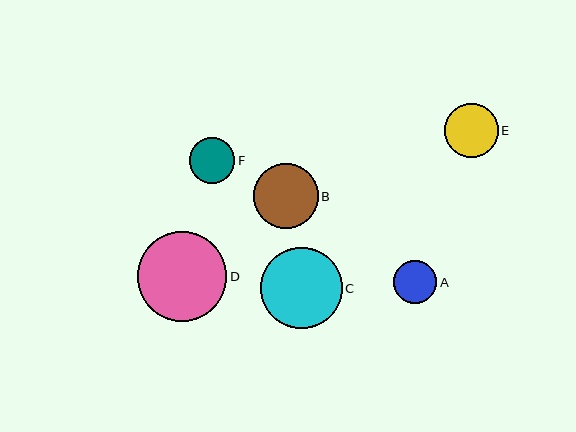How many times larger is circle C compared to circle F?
Circle C is approximately 1.8 times the size of circle F.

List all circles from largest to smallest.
From largest to smallest: D, C, B, E, F, A.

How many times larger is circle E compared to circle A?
Circle E is approximately 1.2 times the size of circle A.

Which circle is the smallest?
Circle A is the smallest with a size of approximately 43 pixels.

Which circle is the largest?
Circle D is the largest with a size of approximately 89 pixels.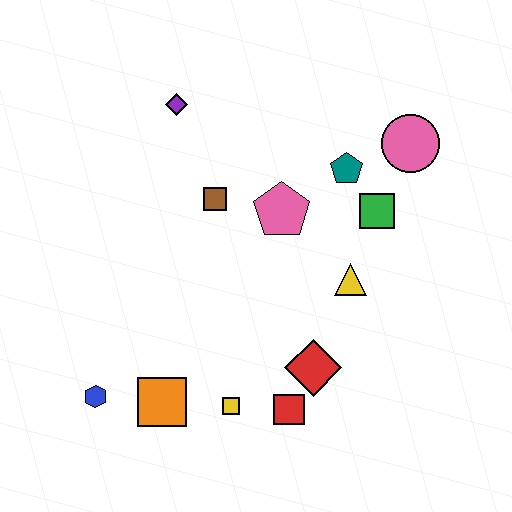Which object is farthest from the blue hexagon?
The pink circle is farthest from the blue hexagon.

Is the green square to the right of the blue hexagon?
Yes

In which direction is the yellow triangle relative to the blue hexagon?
The yellow triangle is to the right of the blue hexagon.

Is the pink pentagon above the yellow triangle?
Yes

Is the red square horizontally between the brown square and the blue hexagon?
No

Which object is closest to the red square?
The red diamond is closest to the red square.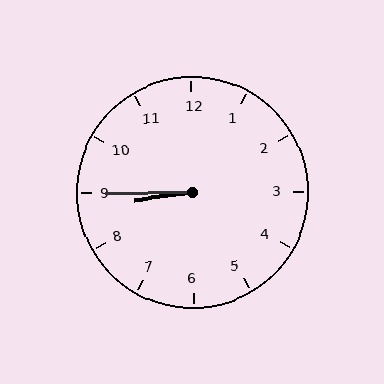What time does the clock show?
8:45.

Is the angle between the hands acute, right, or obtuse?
It is acute.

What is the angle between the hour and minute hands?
Approximately 8 degrees.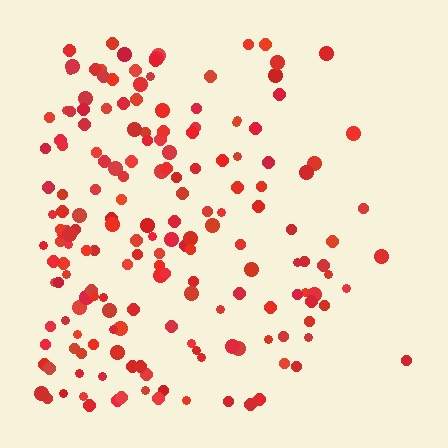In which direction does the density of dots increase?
From right to left, with the left side densest.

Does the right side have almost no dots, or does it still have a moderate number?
Still a moderate number, just noticeably fewer than the left.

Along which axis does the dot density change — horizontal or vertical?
Horizontal.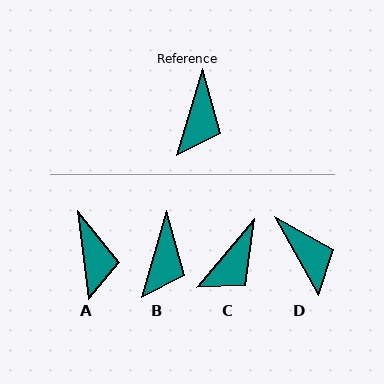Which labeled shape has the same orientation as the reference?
B.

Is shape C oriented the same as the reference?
No, it is off by about 24 degrees.